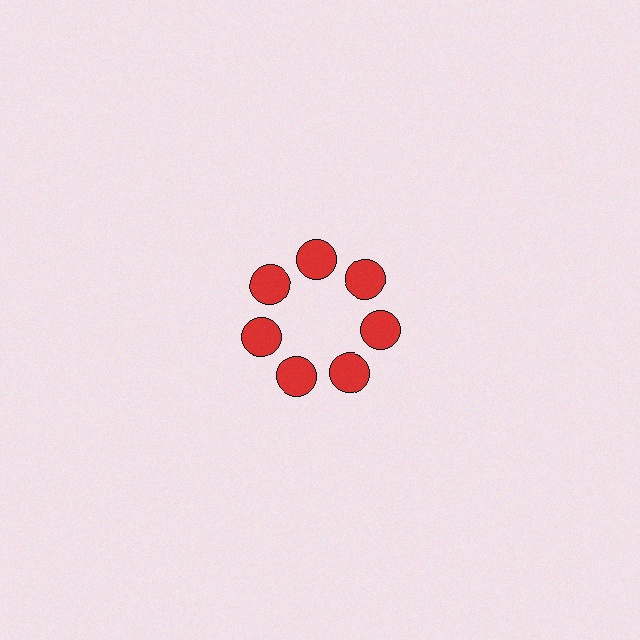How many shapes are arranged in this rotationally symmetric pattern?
There are 7 shapes, arranged in 7 groups of 1.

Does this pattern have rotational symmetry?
Yes, this pattern has 7-fold rotational symmetry. It looks the same after rotating 51 degrees around the center.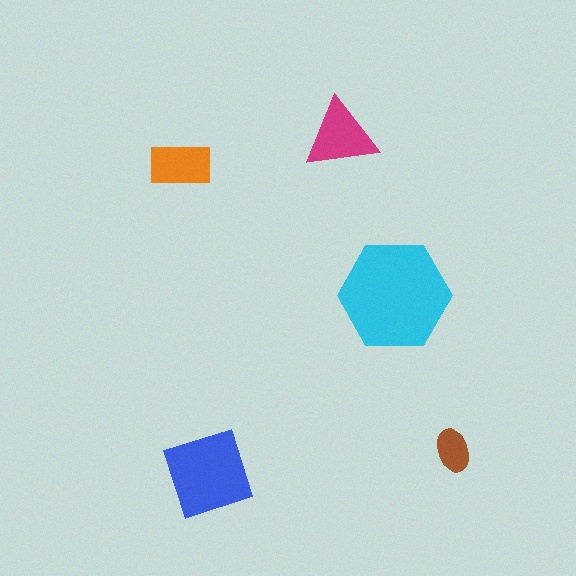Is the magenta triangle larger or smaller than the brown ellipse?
Larger.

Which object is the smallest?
The brown ellipse.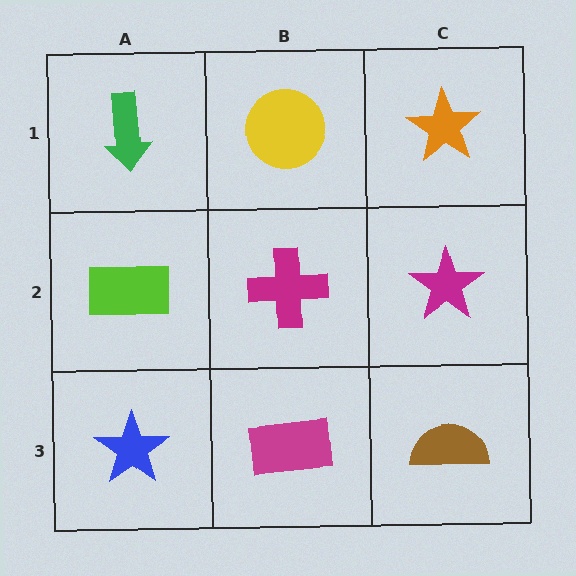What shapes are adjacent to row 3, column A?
A lime rectangle (row 2, column A), a magenta rectangle (row 3, column B).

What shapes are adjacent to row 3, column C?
A magenta star (row 2, column C), a magenta rectangle (row 3, column B).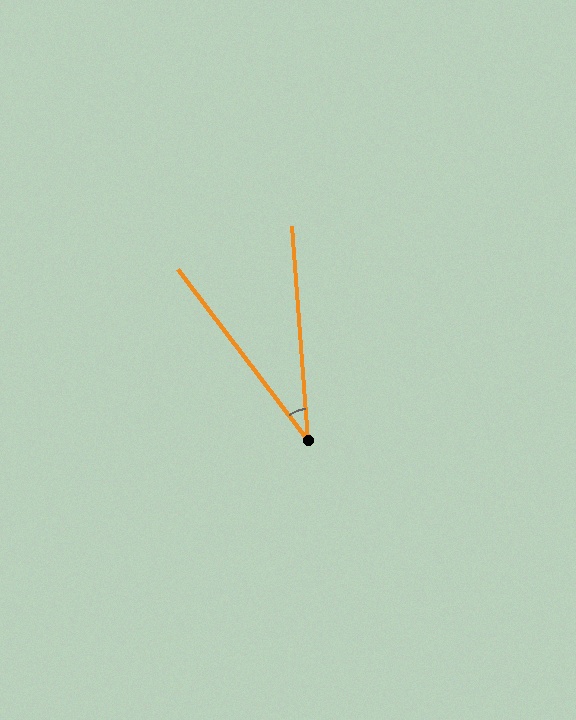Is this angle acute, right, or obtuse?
It is acute.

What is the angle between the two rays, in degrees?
Approximately 33 degrees.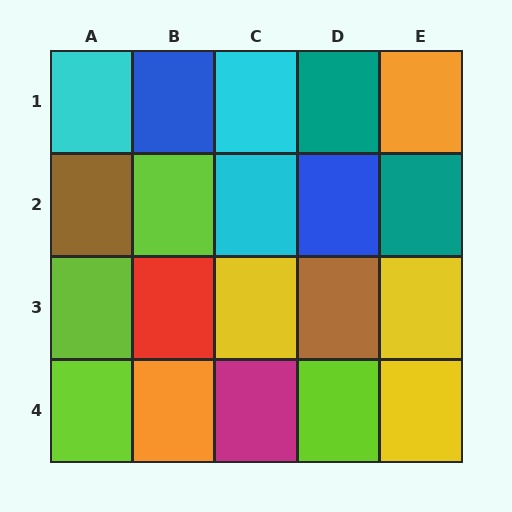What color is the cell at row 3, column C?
Yellow.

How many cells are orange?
2 cells are orange.